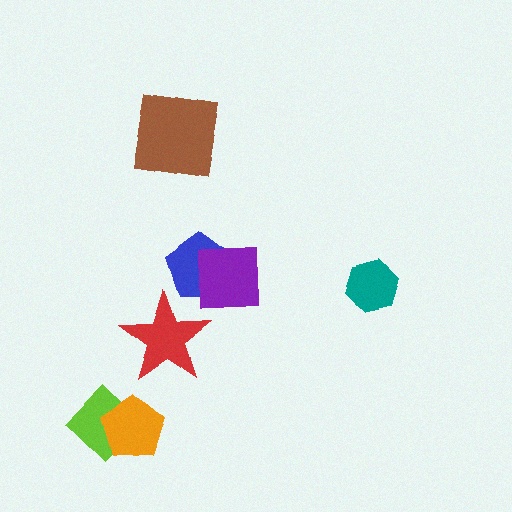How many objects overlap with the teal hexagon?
0 objects overlap with the teal hexagon.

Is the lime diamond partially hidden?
Yes, it is partially covered by another shape.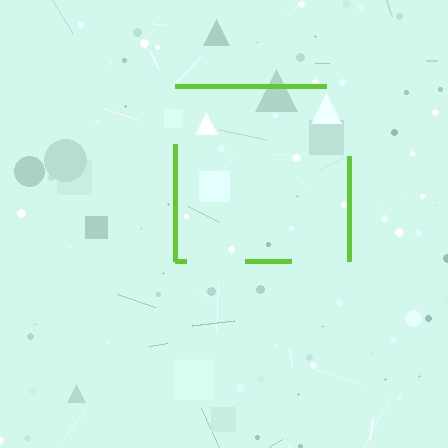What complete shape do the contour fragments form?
The contour fragments form a square.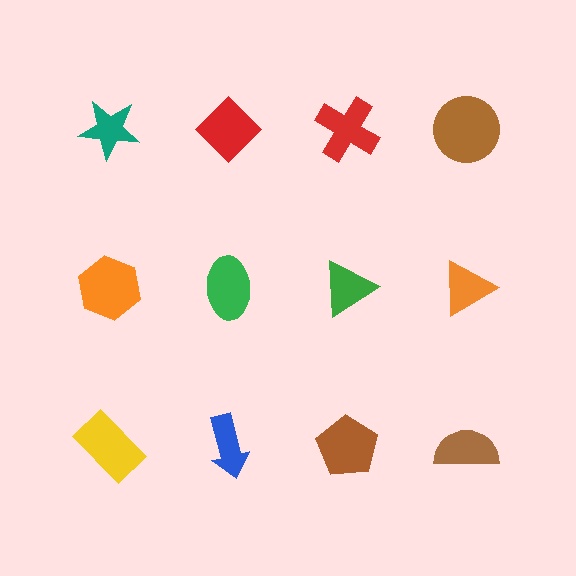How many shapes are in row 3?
4 shapes.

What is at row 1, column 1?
A teal star.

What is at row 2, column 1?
An orange hexagon.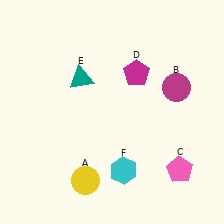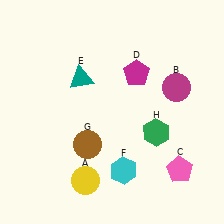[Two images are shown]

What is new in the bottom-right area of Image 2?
A green hexagon (H) was added in the bottom-right area of Image 2.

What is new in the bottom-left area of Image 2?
A brown circle (G) was added in the bottom-left area of Image 2.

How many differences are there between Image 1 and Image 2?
There are 2 differences between the two images.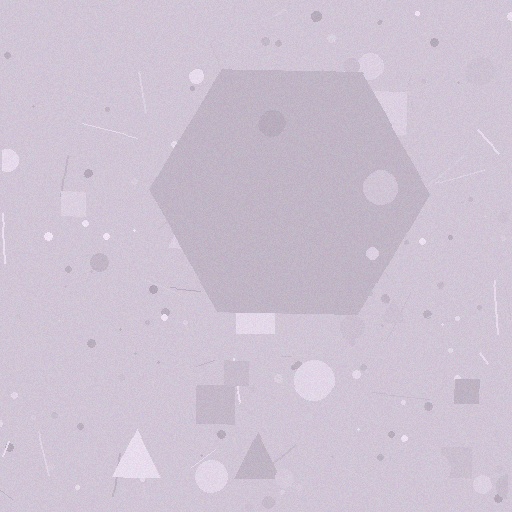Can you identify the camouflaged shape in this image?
The camouflaged shape is a hexagon.